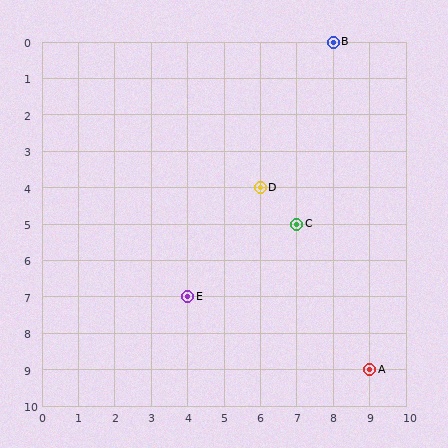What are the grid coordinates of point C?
Point C is at grid coordinates (7, 5).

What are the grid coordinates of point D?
Point D is at grid coordinates (6, 4).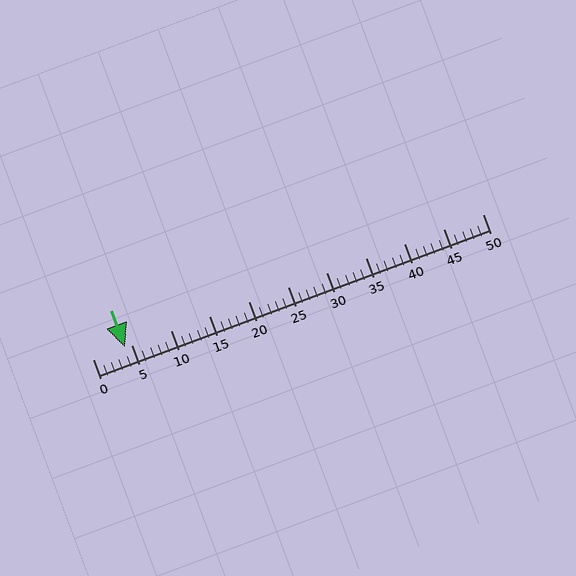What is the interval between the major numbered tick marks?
The major tick marks are spaced 5 units apart.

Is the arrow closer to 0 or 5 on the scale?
The arrow is closer to 5.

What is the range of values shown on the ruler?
The ruler shows values from 0 to 50.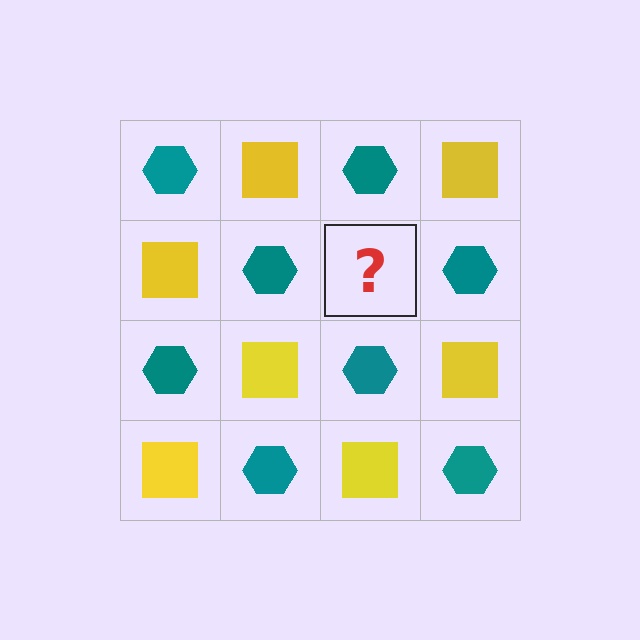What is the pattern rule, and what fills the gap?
The rule is that it alternates teal hexagon and yellow square in a checkerboard pattern. The gap should be filled with a yellow square.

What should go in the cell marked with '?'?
The missing cell should contain a yellow square.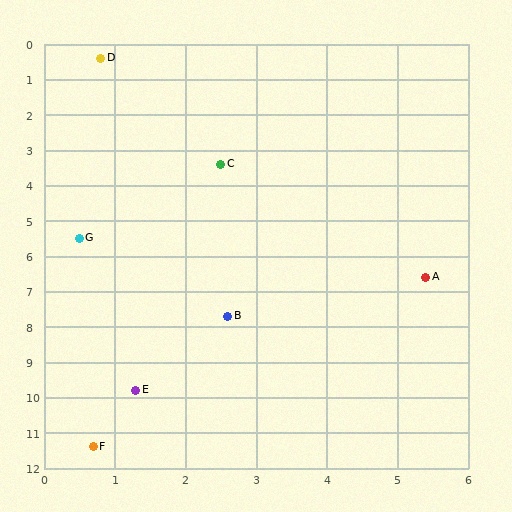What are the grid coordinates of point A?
Point A is at approximately (5.4, 6.6).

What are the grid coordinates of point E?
Point E is at approximately (1.3, 9.8).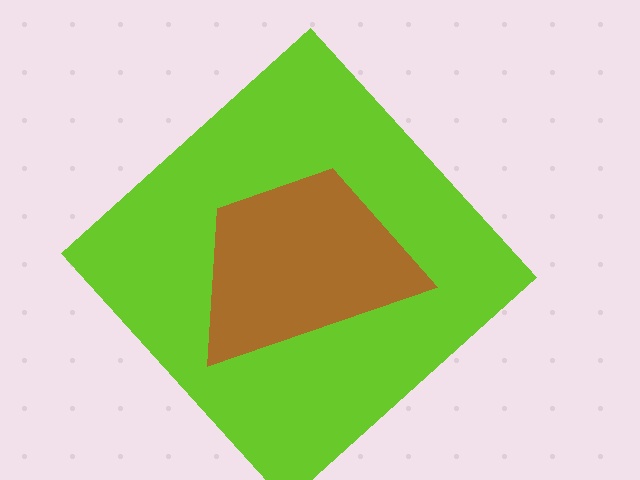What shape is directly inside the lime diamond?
The brown trapezoid.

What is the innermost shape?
The brown trapezoid.